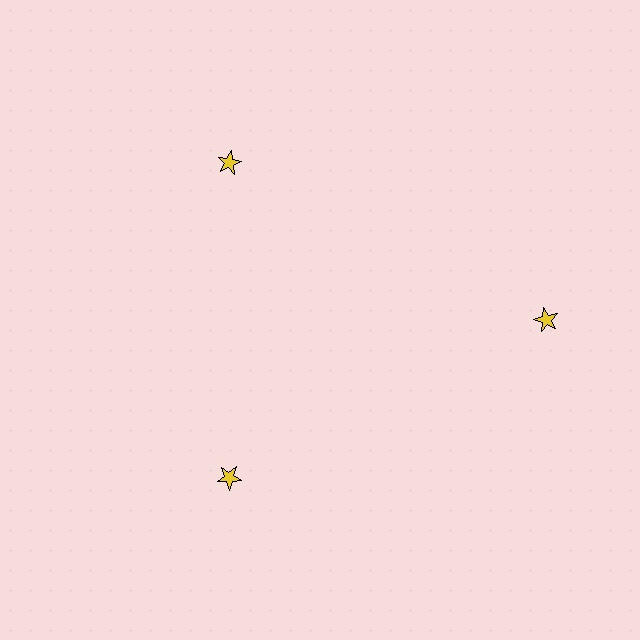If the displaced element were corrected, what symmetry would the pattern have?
It would have 3-fold rotational symmetry — the pattern would map onto itself every 120 degrees.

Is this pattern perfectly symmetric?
No. The 3 yellow stars are arranged in a ring, but one element near the 3 o'clock position is pushed outward from the center, breaking the 3-fold rotational symmetry.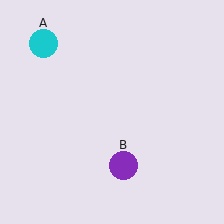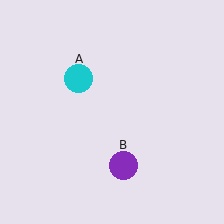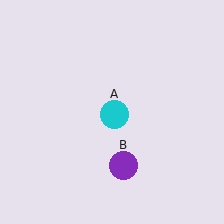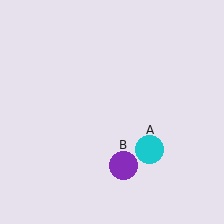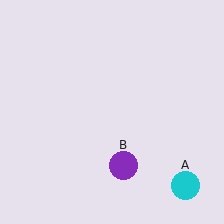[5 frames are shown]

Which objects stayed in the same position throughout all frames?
Purple circle (object B) remained stationary.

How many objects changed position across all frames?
1 object changed position: cyan circle (object A).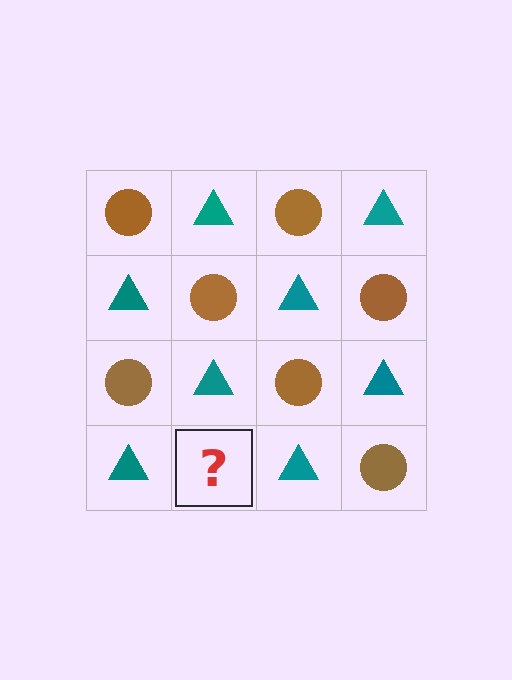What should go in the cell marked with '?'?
The missing cell should contain a brown circle.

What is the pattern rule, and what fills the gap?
The rule is that it alternates brown circle and teal triangle in a checkerboard pattern. The gap should be filled with a brown circle.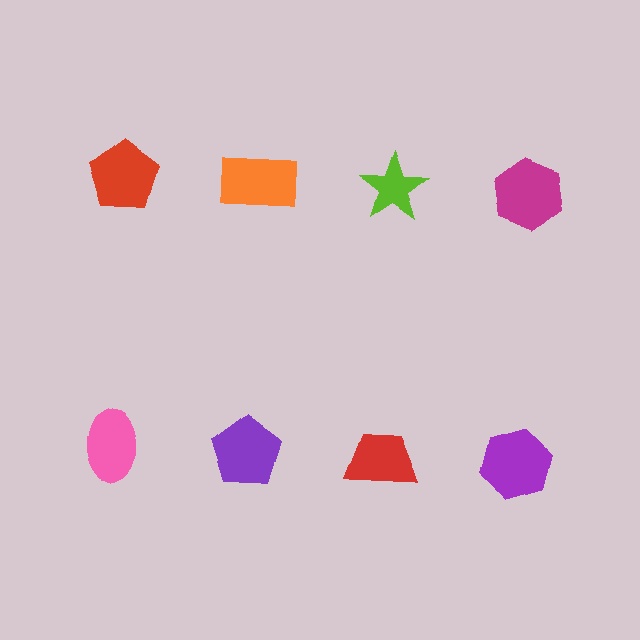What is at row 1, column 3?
A lime star.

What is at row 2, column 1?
A pink ellipse.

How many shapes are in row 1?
4 shapes.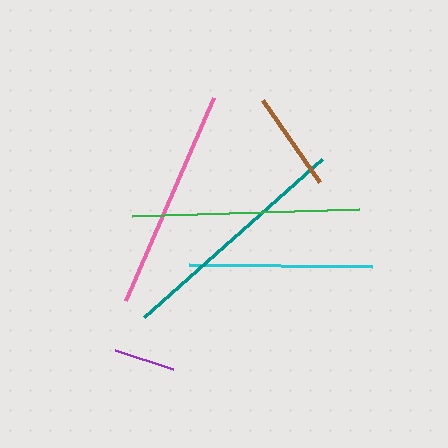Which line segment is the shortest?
The purple line is the shortest at approximately 61 pixels.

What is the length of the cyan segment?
The cyan segment is approximately 183 pixels long.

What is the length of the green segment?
The green segment is approximately 228 pixels long.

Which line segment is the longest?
The teal line is the longest at approximately 239 pixels.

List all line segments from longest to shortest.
From longest to shortest: teal, green, pink, cyan, brown, purple.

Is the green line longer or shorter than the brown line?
The green line is longer than the brown line.